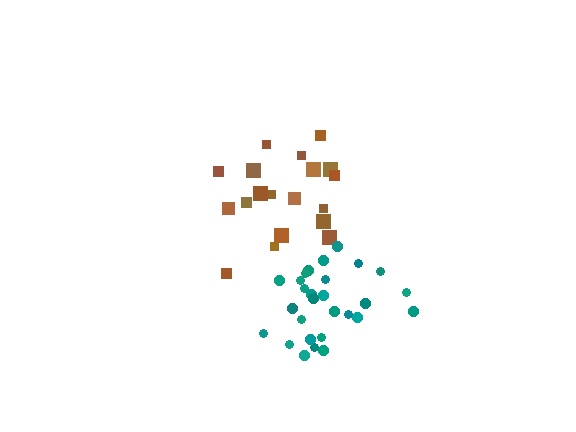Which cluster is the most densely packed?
Teal.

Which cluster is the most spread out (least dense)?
Brown.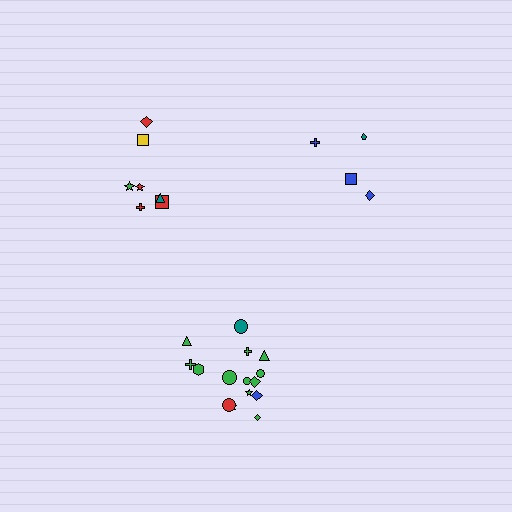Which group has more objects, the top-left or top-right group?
The top-left group.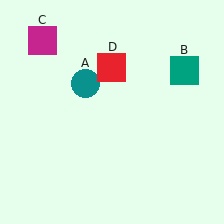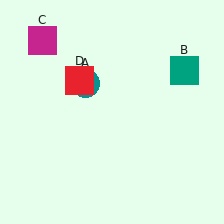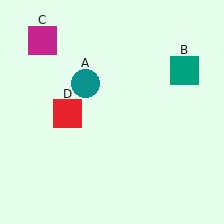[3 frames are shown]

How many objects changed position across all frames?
1 object changed position: red square (object D).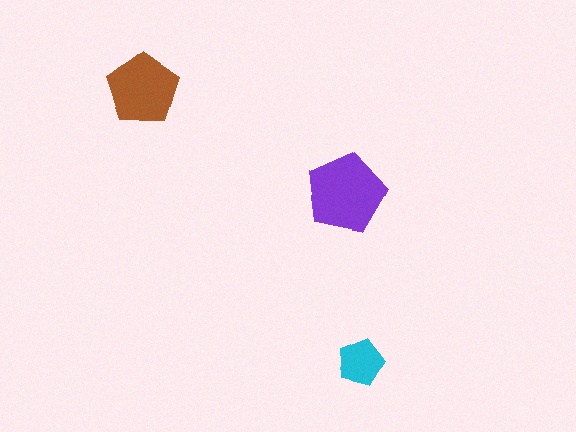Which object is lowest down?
The cyan pentagon is bottommost.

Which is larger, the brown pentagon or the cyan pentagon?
The brown one.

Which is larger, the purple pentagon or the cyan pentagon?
The purple one.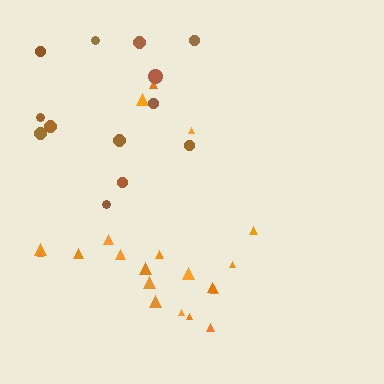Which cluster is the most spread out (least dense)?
Brown.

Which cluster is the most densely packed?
Orange.